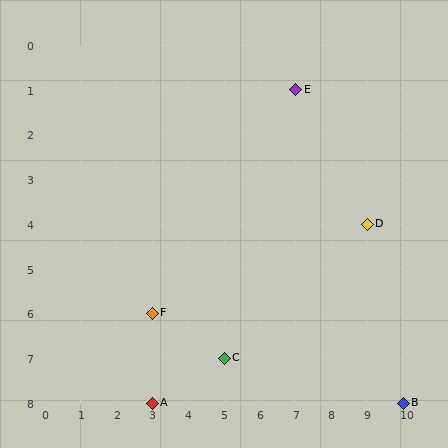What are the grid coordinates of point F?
Point F is at grid coordinates (3, 6).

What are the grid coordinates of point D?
Point D is at grid coordinates (9, 4).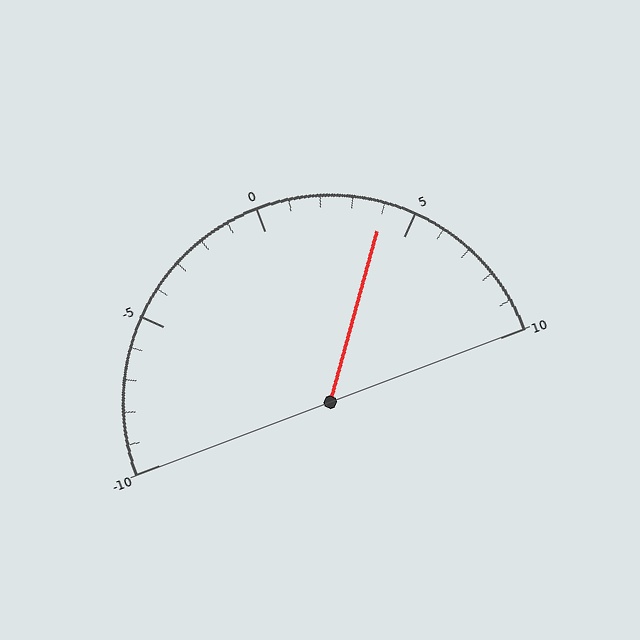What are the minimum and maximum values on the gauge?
The gauge ranges from -10 to 10.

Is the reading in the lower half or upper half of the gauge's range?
The reading is in the upper half of the range (-10 to 10).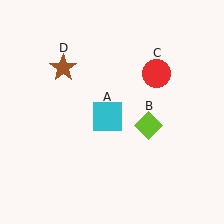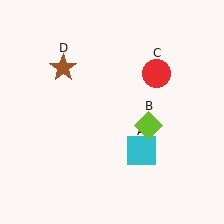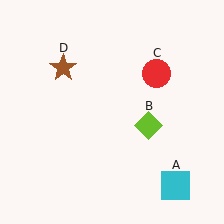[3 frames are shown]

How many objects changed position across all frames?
1 object changed position: cyan square (object A).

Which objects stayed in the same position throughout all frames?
Lime diamond (object B) and red circle (object C) and brown star (object D) remained stationary.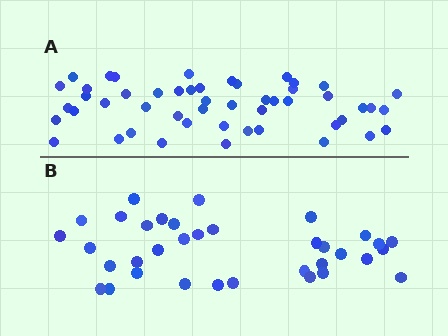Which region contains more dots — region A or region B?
Region A (the top region) has more dots.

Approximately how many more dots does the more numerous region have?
Region A has approximately 15 more dots than region B.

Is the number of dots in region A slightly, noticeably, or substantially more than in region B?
Region A has noticeably more, but not dramatically so. The ratio is roughly 1.4 to 1.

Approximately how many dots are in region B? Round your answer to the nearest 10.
About 40 dots. (The exact count is 35, which rounds to 40.)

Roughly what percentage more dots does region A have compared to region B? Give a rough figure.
About 45% more.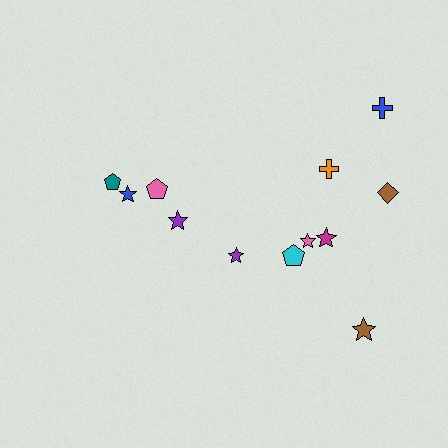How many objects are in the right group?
There are 8 objects.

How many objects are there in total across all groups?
There are 12 objects.